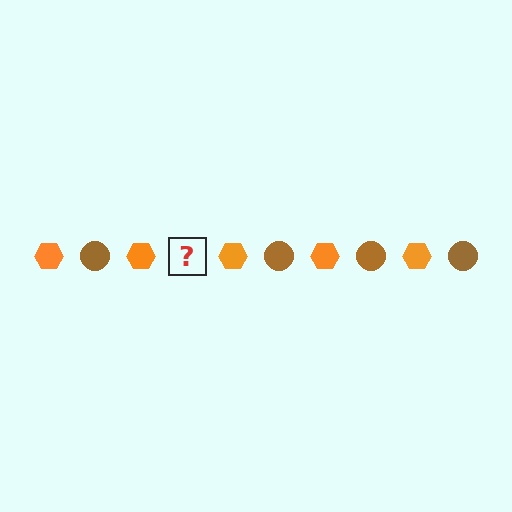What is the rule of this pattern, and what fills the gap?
The rule is that the pattern alternates between orange hexagon and brown circle. The gap should be filled with a brown circle.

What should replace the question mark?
The question mark should be replaced with a brown circle.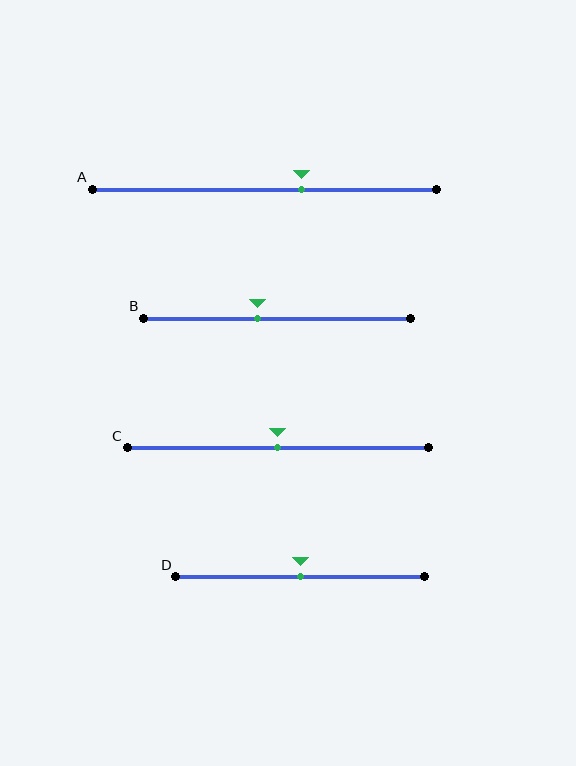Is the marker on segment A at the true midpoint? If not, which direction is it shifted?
No, the marker on segment A is shifted to the right by about 11% of the segment length.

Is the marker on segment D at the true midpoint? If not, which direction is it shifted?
Yes, the marker on segment D is at the true midpoint.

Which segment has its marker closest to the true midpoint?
Segment C has its marker closest to the true midpoint.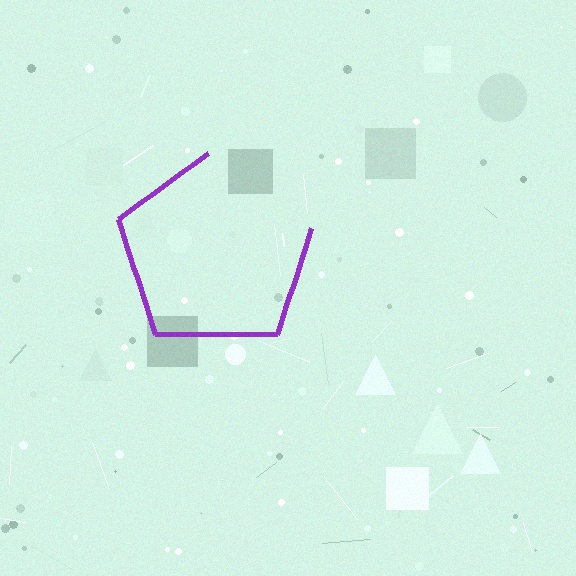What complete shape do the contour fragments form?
The contour fragments form a pentagon.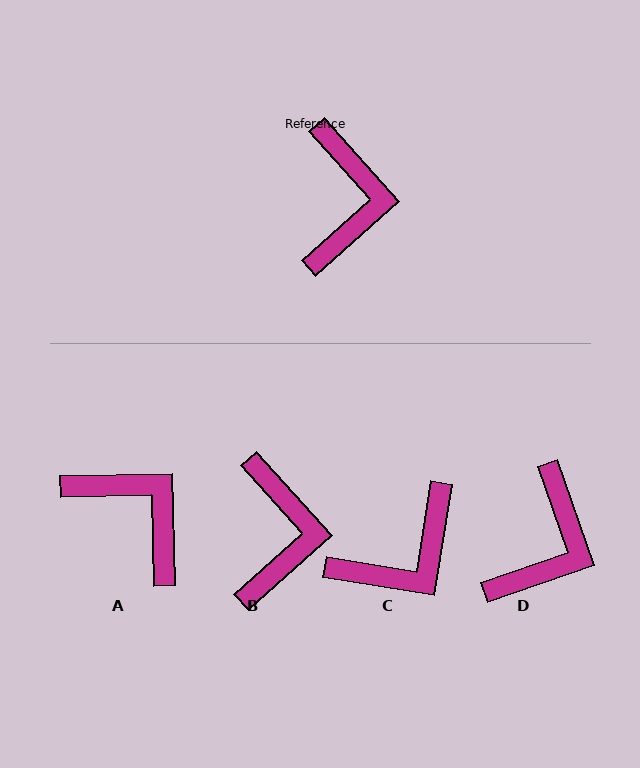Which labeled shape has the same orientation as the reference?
B.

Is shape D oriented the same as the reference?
No, it is off by about 23 degrees.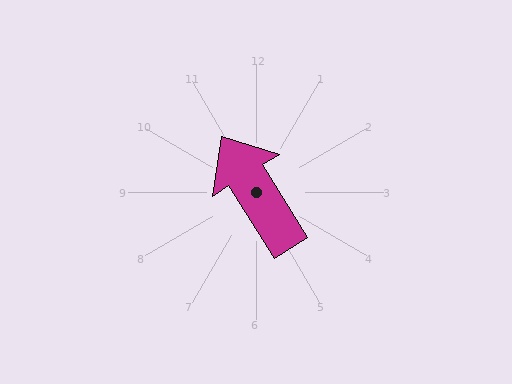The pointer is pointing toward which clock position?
Roughly 11 o'clock.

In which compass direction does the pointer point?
Northwest.